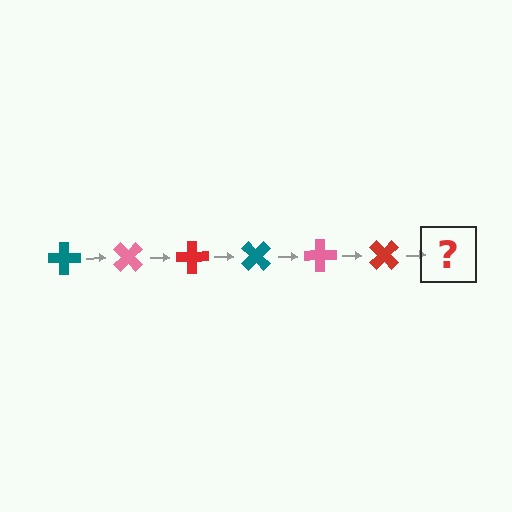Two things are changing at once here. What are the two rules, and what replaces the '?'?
The two rules are that it rotates 45 degrees each step and the color cycles through teal, pink, and red. The '?' should be a teal cross, rotated 270 degrees from the start.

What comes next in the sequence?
The next element should be a teal cross, rotated 270 degrees from the start.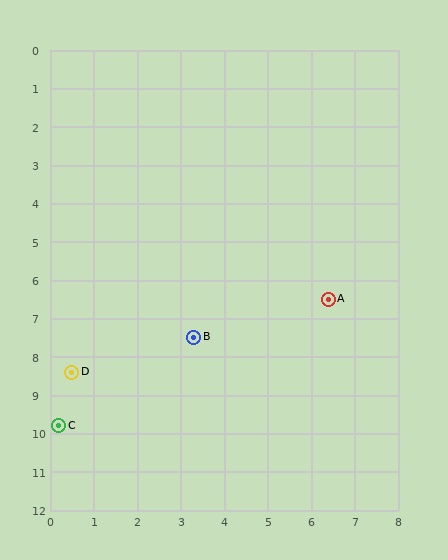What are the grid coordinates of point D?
Point D is at approximately (0.5, 8.4).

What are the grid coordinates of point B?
Point B is at approximately (3.3, 7.5).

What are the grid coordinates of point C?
Point C is at approximately (0.2, 9.8).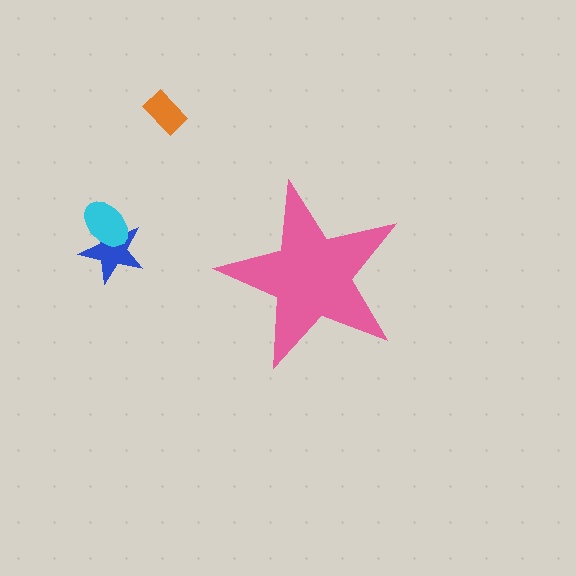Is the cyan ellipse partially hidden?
No, the cyan ellipse is fully visible.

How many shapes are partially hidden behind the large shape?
0 shapes are partially hidden.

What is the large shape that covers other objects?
A pink star.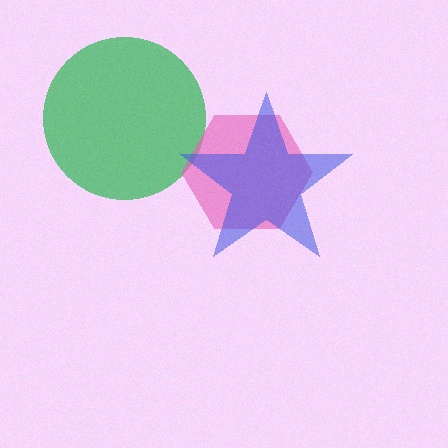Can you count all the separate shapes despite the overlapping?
Yes, there are 3 separate shapes.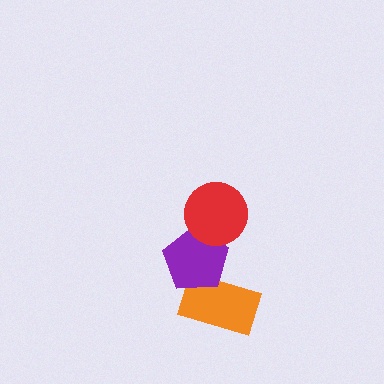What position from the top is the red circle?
The red circle is 1st from the top.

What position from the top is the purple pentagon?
The purple pentagon is 2nd from the top.